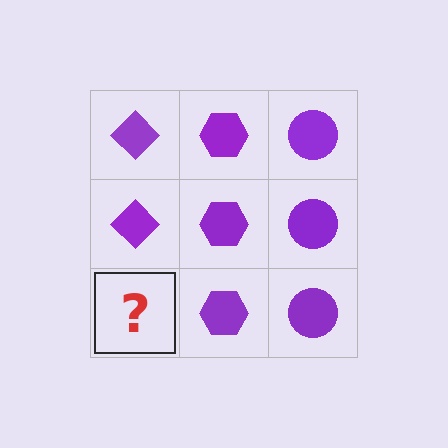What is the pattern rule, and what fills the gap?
The rule is that each column has a consistent shape. The gap should be filled with a purple diamond.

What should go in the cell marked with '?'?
The missing cell should contain a purple diamond.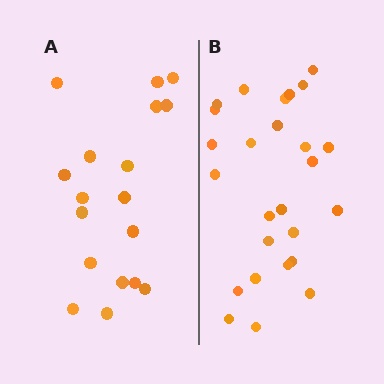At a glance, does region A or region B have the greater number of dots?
Region B (the right region) has more dots.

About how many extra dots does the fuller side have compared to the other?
Region B has roughly 8 or so more dots than region A.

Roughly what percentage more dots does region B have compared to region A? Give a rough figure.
About 45% more.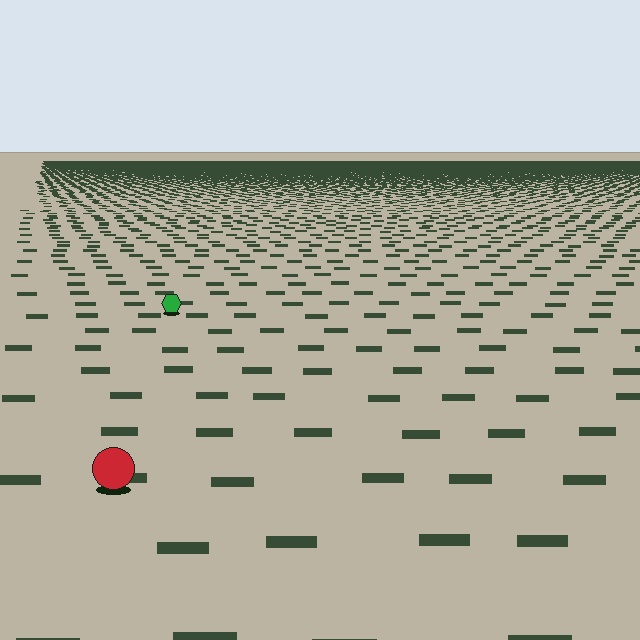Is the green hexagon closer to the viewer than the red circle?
No. The red circle is closer — you can tell from the texture gradient: the ground texture is coarser near it.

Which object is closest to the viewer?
The red circle is closest. The texture marks near it are larger and more spread out.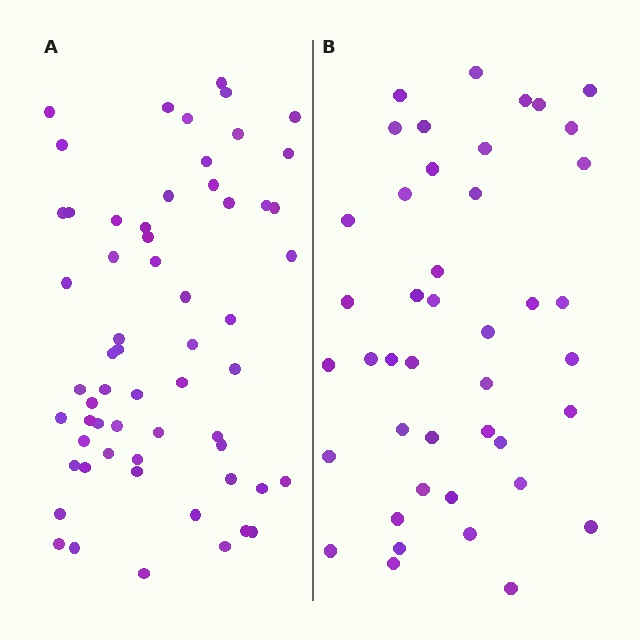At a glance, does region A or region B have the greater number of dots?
Region A (the left region) has more dots.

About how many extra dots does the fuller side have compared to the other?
Region A has approximately 15 more dots than region B.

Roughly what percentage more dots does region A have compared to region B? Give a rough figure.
About 40% more.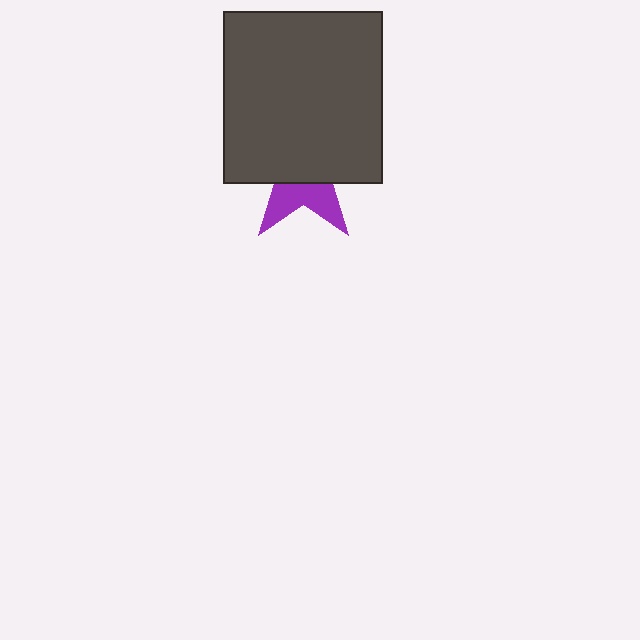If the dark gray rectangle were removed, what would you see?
You would see the complete purple star.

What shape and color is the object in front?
The object in front is a dark gray rectangle.